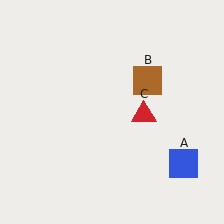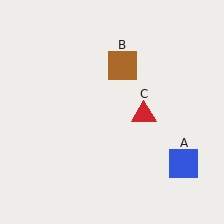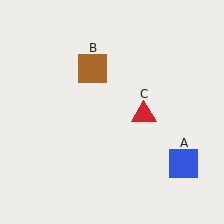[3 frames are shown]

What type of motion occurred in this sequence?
The brown square (object B) rotated counterclockwise around the center of the scene.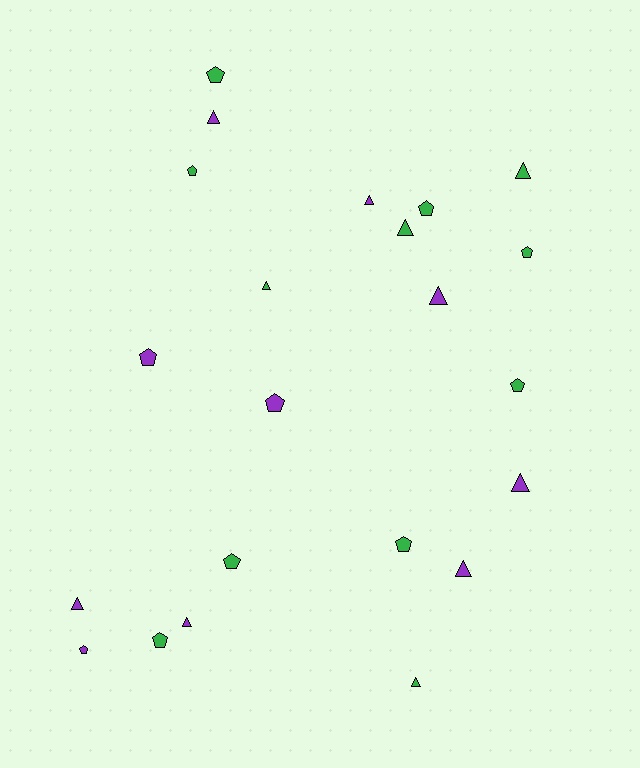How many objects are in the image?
There are 22 objects.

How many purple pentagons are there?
There are 3 purple pentagons.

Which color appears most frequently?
Green, with 12 objects.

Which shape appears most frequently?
Pentagon, with 11 objects.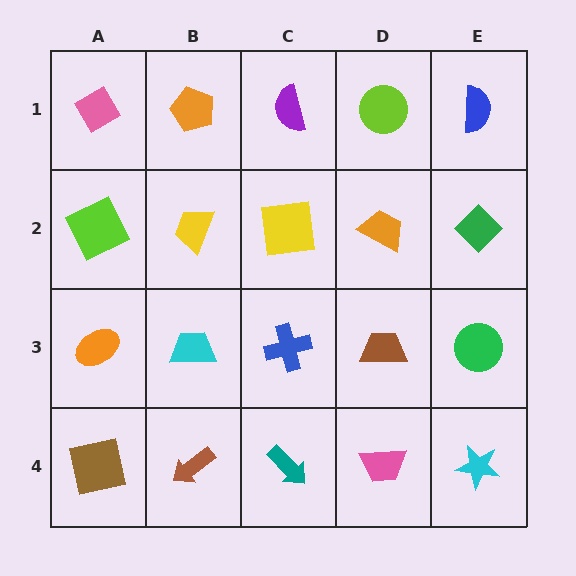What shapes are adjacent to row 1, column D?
An orange trapezoid (row 2, column D), a purple semicircle (row 1, column C), a blue semicircle (row 1, column E).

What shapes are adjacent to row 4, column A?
An orange ellipse (row 3, column A), a brown arrow (row 4, column B).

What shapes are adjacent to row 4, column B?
A cyan trapezoid (row 3, column B), a brown square (row 4, column A), a teal arrow (row 4, column C).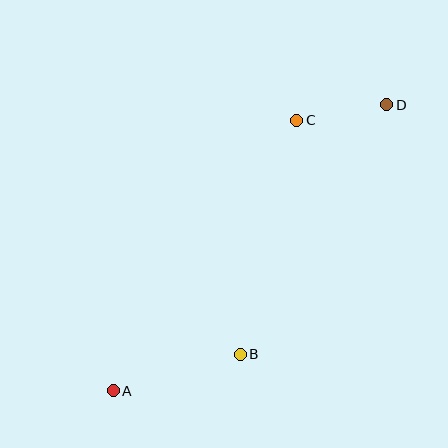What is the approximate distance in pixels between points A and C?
The distance between A and C is approximately 327 pixels.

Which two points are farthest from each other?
Points A and D are farthest from each other.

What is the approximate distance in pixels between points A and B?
The distance between A and B is approximately 132 pixels.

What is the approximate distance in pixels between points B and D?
The distance between B and D is approximately 289 pixels.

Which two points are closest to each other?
Points C and D are closest to each other.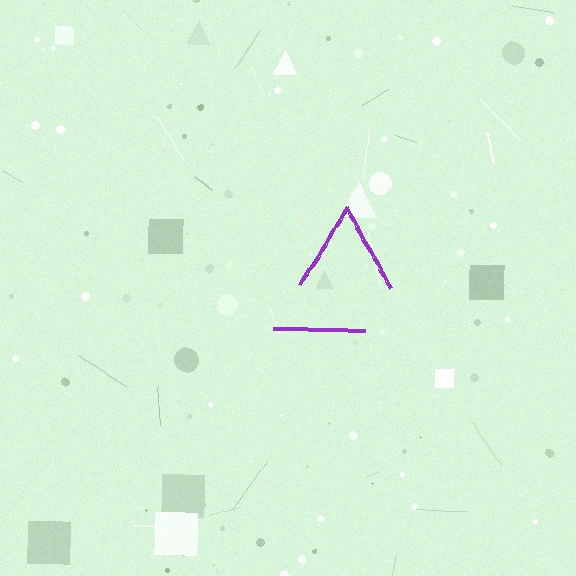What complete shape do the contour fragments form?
The contour fragments form a triangle.